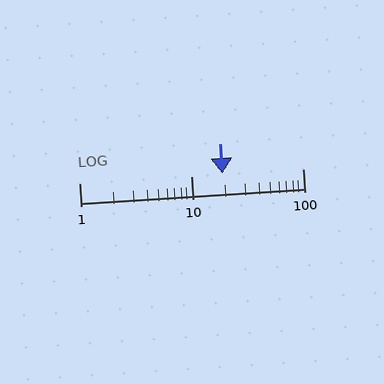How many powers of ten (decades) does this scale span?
The scale spans 2 decades, from 1 to 100.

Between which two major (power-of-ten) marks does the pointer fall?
The pointer is between 10 and 100.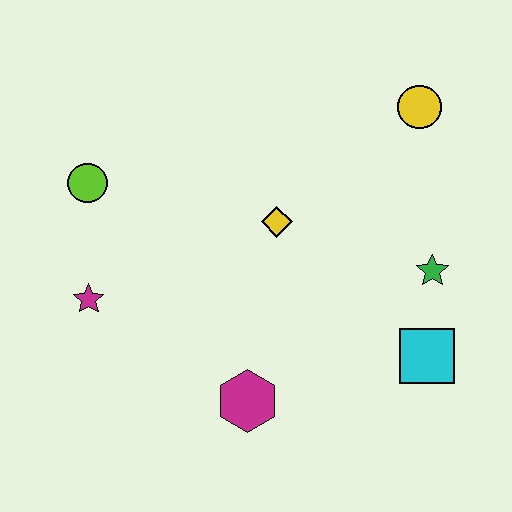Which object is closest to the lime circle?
The magenta star is closest to the lime circle.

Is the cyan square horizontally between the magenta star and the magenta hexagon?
No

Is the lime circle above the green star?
Yes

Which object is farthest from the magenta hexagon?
The yellow circle is farthest from the magenta hexagon.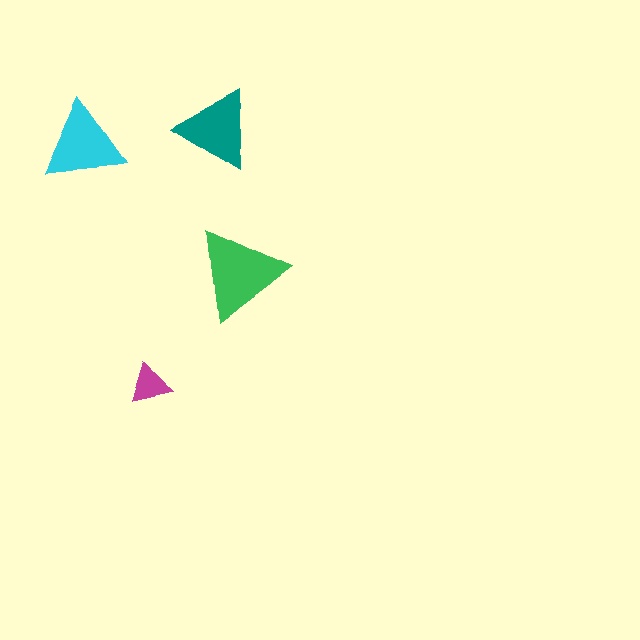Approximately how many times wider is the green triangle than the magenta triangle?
About 2 times wider.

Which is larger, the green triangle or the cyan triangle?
The green one.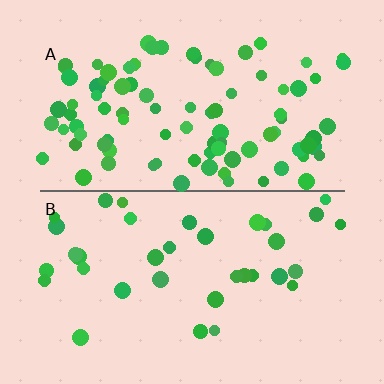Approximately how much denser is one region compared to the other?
Approximately 2.7× — region A over region B.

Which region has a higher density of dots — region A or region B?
A (the top).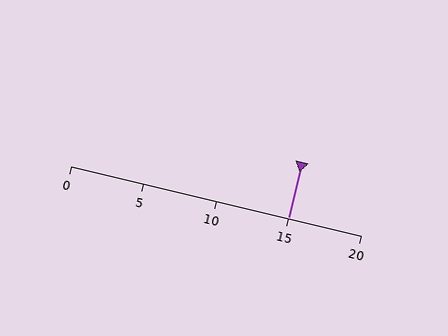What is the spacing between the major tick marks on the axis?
The major ticks are spaced 5 apart.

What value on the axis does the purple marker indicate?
The marker indicates approximately 15.